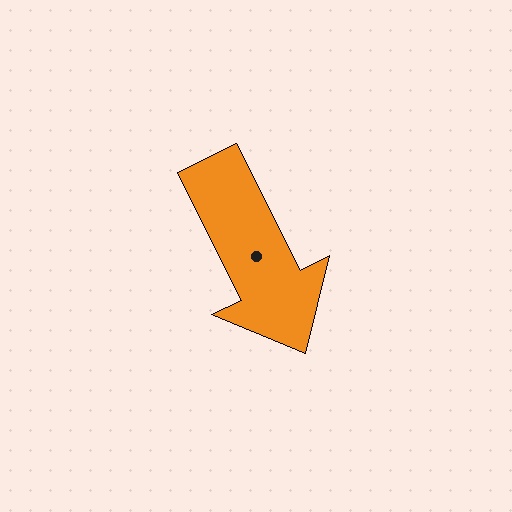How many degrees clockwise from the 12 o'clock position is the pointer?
Approximately 153 degrees.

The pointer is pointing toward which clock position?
Roughly 5 o'clock.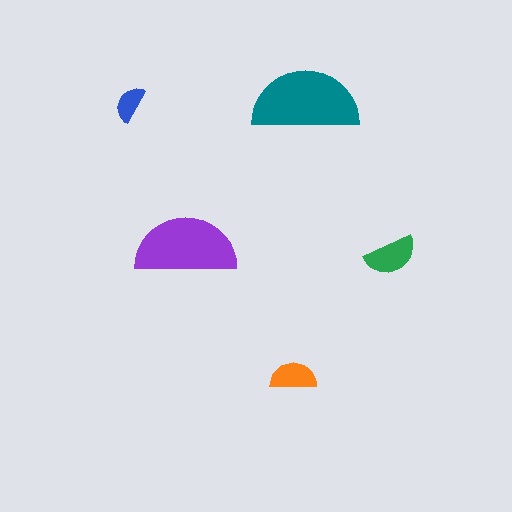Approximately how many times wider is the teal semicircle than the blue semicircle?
About 3 times wider.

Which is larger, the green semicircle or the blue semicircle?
The green one.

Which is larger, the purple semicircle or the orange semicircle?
The purple one.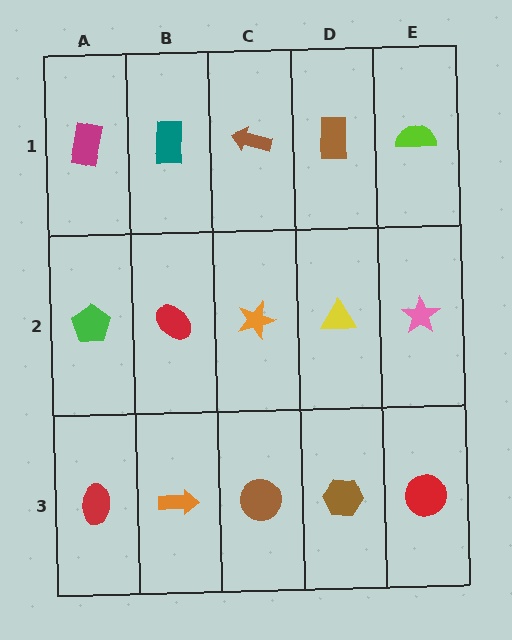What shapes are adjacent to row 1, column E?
A pink star (row 2, column E), a brown rectangle (row 1, column D).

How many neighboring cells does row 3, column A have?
2.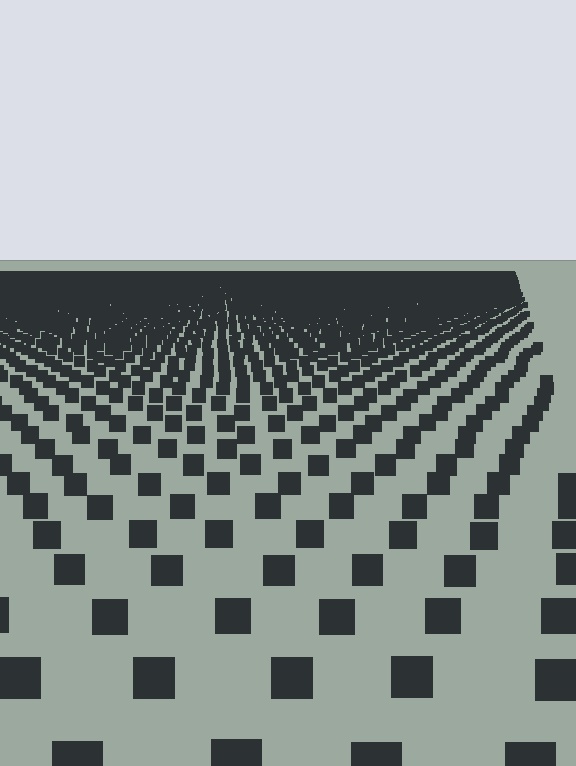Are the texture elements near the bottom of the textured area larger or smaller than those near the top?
Larger. Near the bottom, elements are closer to the viewer and appear at a bigger on-screen size.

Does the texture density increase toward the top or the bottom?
Density increases toward the top.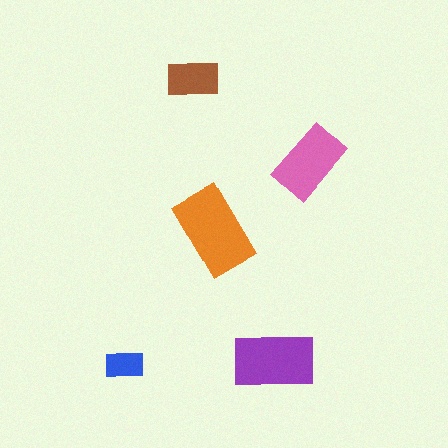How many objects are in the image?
There are 5 objects in the image.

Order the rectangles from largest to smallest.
the orange one, the purple one, the pink one, the brown one, the blue one.